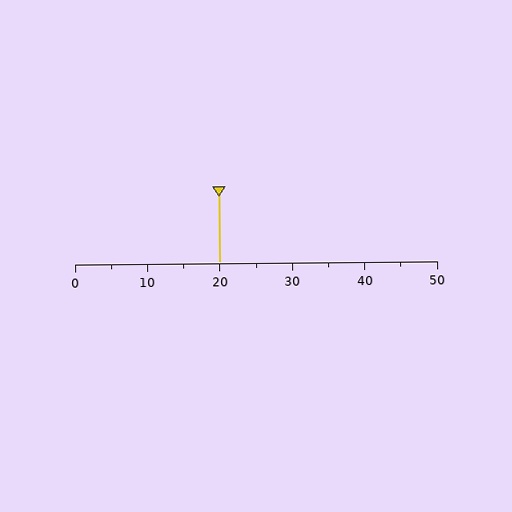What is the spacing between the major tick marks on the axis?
The major ticks are spaced 10 apart.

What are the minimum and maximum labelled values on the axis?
The axis runs from 0 to 50.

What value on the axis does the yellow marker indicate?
The marker indicates approximately 20.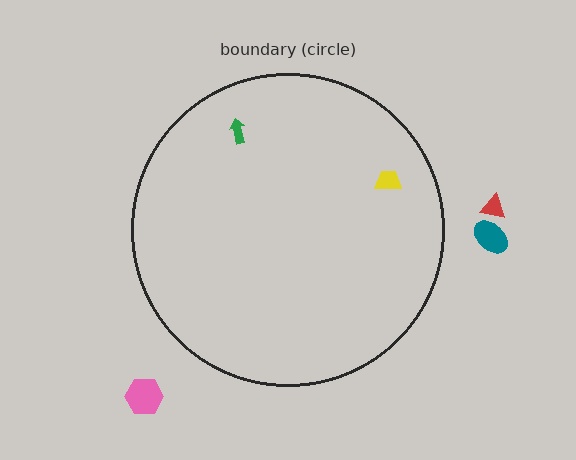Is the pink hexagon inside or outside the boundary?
Outside.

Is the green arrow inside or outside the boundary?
Inside.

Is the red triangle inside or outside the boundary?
Outside.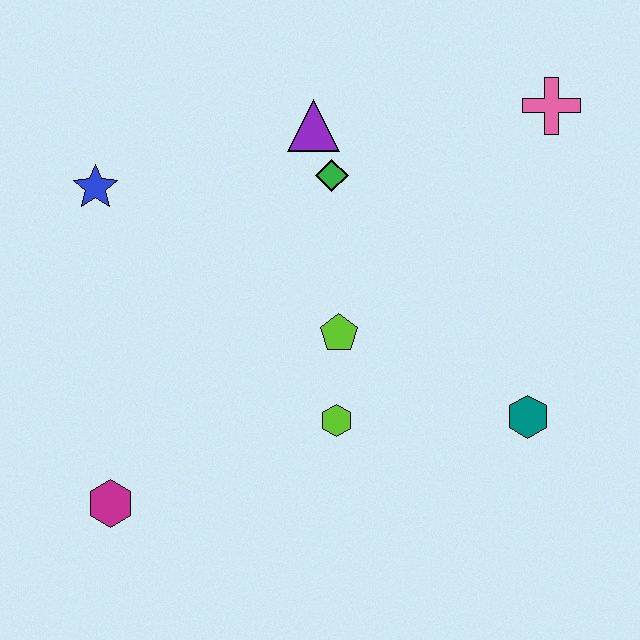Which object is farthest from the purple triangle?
The magenta hexagon is farthest from the purple triangle.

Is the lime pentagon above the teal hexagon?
Yes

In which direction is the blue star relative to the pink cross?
The blue star is to the left of the pink cross.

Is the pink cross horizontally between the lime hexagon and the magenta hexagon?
No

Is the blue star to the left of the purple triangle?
Yes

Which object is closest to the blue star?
The purple triangle is closest to the blue star.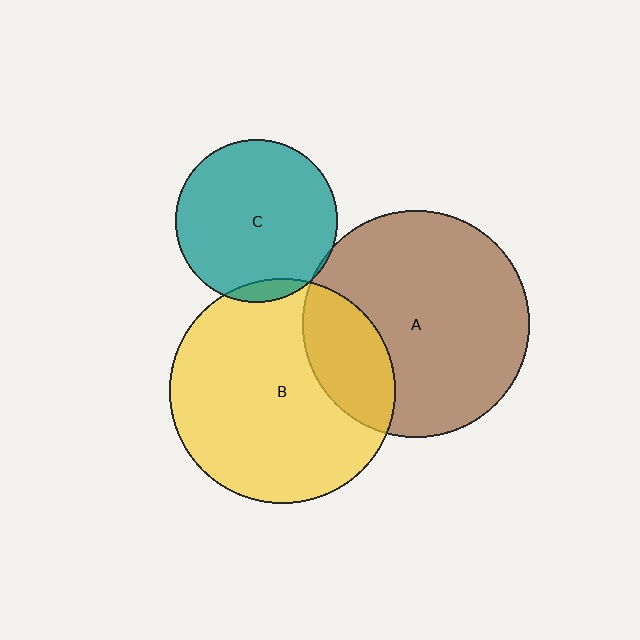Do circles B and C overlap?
Yes.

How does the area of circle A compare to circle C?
Approximately 1.9 times.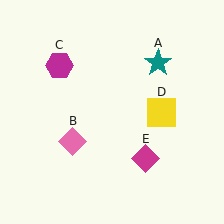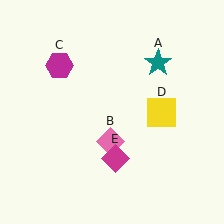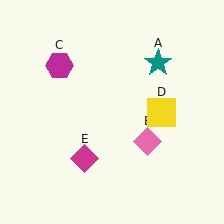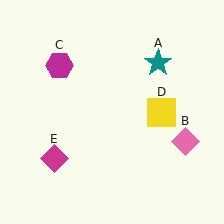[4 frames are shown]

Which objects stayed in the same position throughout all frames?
Teal star (object A) and magenta hexagon (object C) and yellow square (object D) remained stationary.